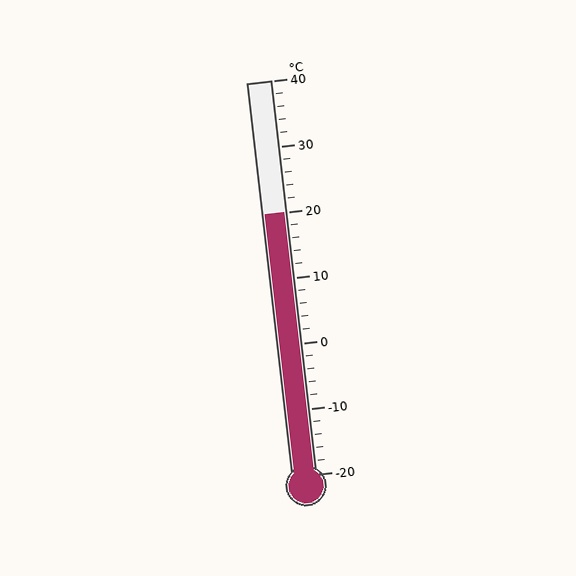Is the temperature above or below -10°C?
The temperature is above -10°C.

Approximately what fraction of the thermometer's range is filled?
The thermometer is filled to approximately 65% of its range.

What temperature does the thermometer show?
The thermometer shows approximately 20°C.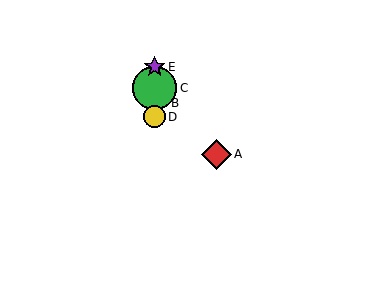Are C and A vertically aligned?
No, C is at x≈155 and A is at x≈216.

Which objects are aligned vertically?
Objects B, C, D, E are aligned vertically.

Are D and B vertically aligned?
Yes, both are at x≈155.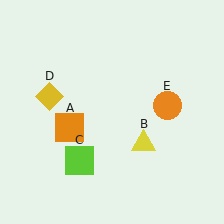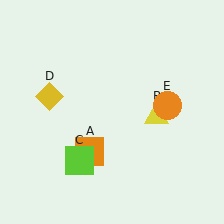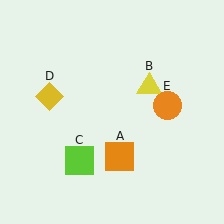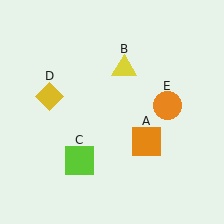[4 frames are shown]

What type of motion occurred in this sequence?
The orange square (object A), yellow triangle (object B) rotated counterclockwise around the center of the scene.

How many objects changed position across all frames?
2 objects changed position: orange square (object A), yellow triangle (object B).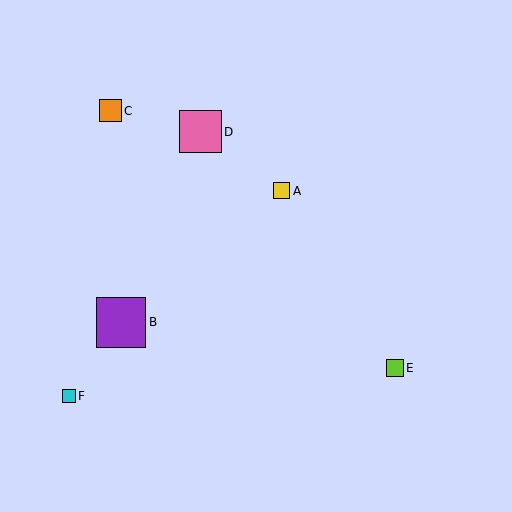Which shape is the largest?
The purple square (labeled B) is the largest.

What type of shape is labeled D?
Shape D is a pink square.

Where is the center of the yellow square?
The center of the yellow square is at (281, 191).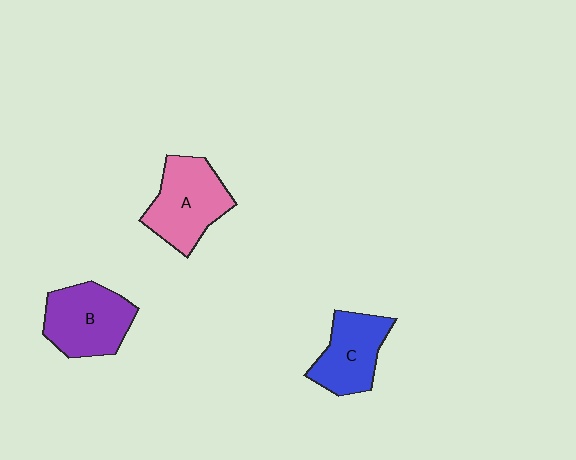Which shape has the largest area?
Shape A (pink).